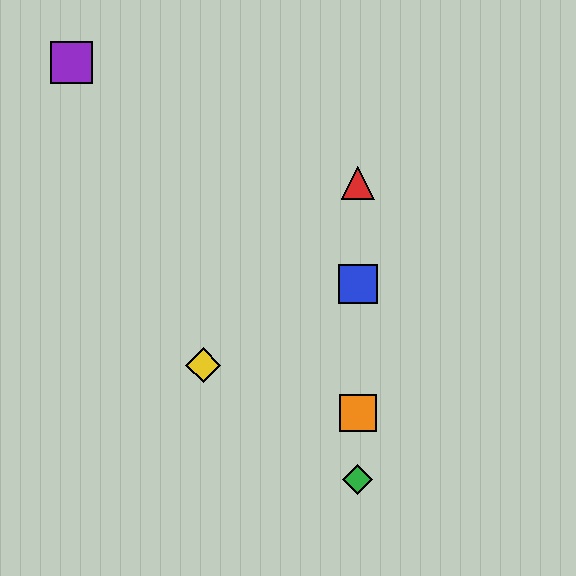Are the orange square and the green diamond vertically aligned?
Yes, both are at x≈358.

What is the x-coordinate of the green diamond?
The green diamond is at x≈358.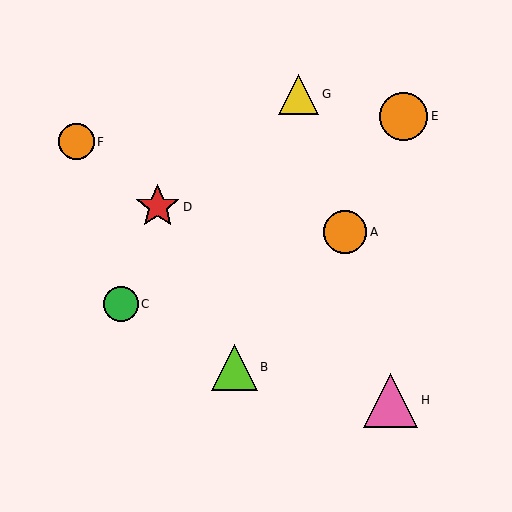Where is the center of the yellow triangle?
The center of the yellow triangle is at (299, 94).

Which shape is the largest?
The pink triangle (labeled H) is the largest.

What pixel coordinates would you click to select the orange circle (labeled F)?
Click at (76, 142) to select the orange circle F.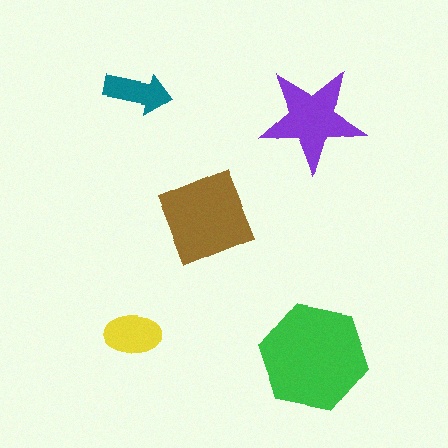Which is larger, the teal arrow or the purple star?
The purple star.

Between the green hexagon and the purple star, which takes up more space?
The green hexagon.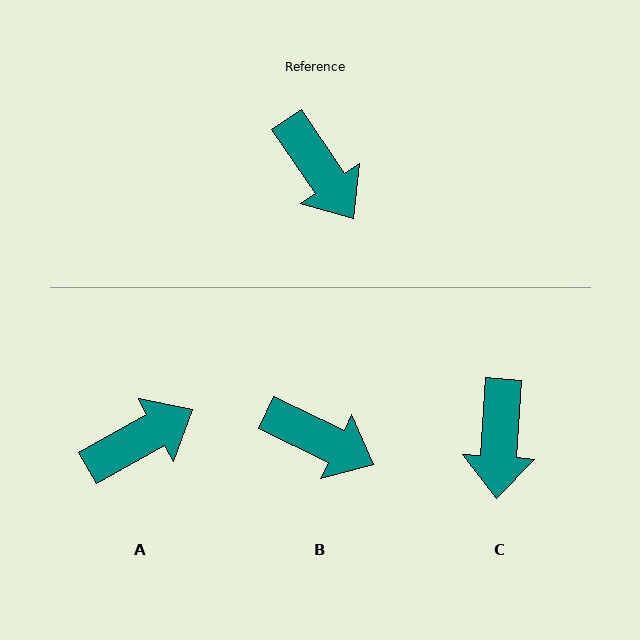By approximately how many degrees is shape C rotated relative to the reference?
Approximately 38 degrees clockwise.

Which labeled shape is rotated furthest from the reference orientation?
A, about 85 degrees away.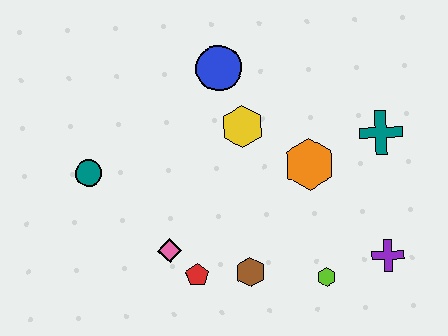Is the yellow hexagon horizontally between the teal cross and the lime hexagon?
No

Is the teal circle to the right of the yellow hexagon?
No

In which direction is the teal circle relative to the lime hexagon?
The teal circle is to the left of the lime hexagon.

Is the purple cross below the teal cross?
Yes